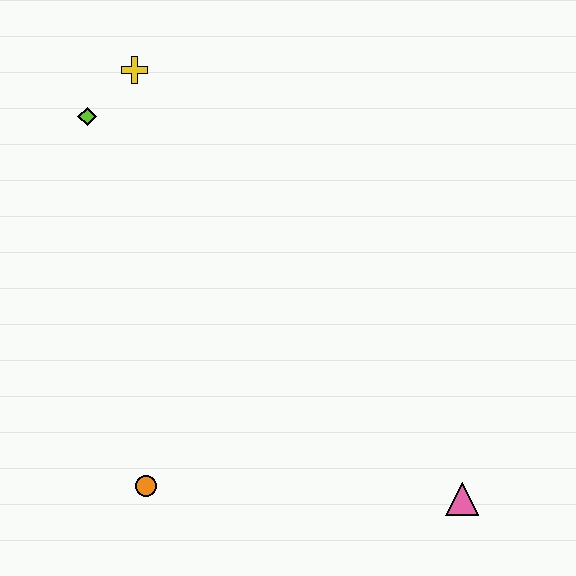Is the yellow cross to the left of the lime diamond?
No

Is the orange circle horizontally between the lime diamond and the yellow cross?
No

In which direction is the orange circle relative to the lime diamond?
The orange circle is below the lime diamond.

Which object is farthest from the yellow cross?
The pink triangle is farthest from the yellow cross.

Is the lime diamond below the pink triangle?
No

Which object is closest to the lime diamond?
The yellow cross is closest to the lime diamond.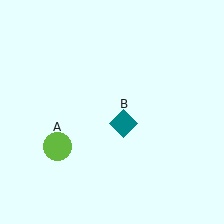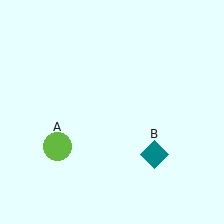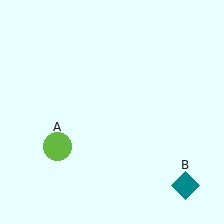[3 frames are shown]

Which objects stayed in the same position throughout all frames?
Lime circle (object A) remained stationary.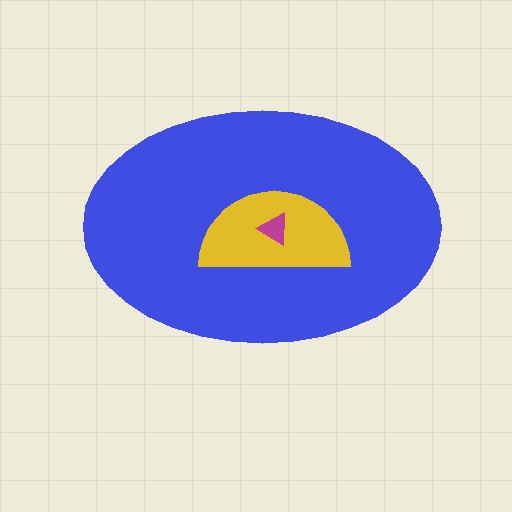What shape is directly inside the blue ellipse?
The yellow semicircle.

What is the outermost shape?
The blue ellipse.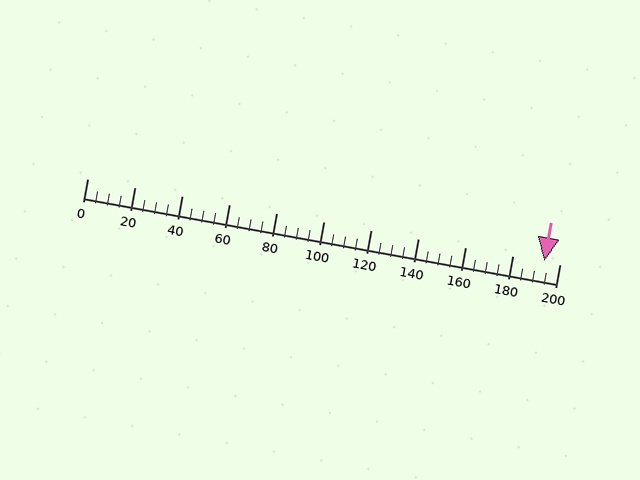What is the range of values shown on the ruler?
The ruler shows values from 0 to 200.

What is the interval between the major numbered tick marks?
The major tick marks are spaced 20 units apart.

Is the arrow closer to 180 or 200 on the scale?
The arrow is closer to 200.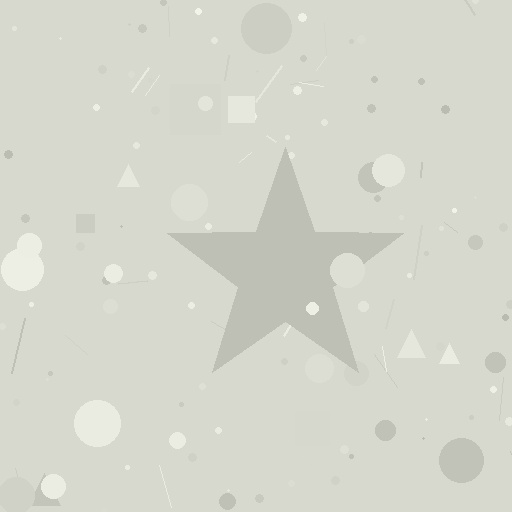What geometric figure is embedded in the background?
A star is embedded in the background.